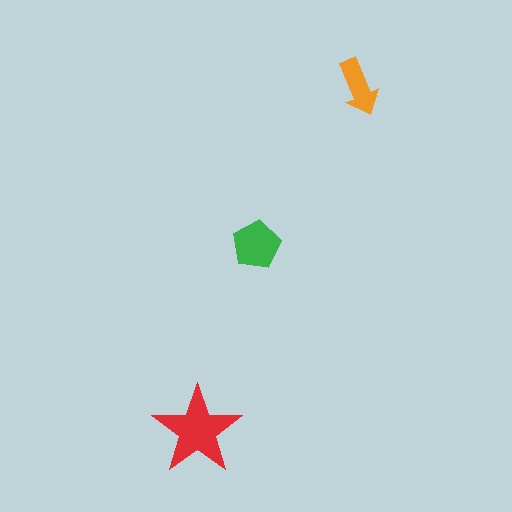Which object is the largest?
The red star.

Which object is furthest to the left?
The red star is leftmost.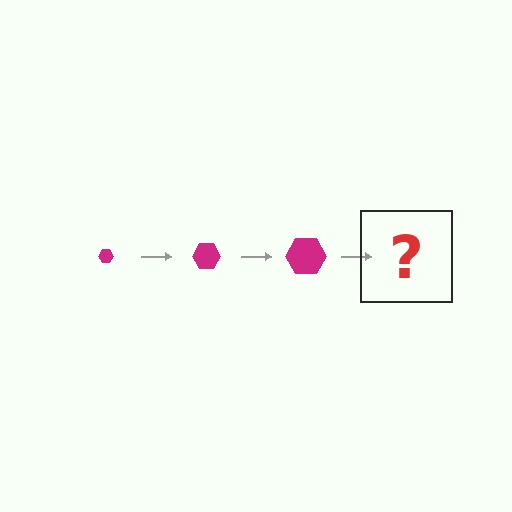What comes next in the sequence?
The next element should be a magenta hexagon, larger than the previous one.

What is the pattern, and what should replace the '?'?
The pattern is that the hexagon gets progressively larger each step. The '?' should be a magenta hexagon, larger than the previous one.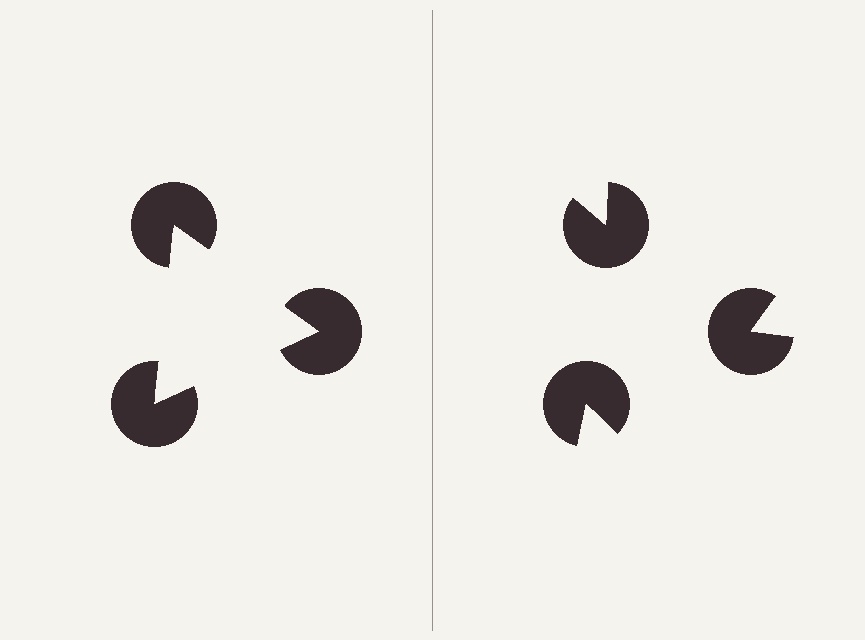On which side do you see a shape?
An illusory triangle appears on the left side. On the right side the wedge cuts are rotated, so no coherent shape forms.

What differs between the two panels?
The pac-man discs are positioned identically on both sides; only the wedge orientations differ. On the left they align to a triangle; on the right they are misaligned.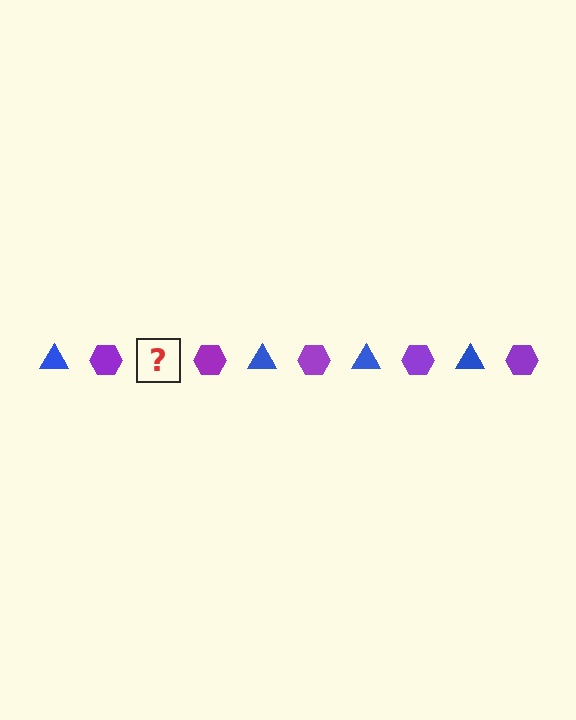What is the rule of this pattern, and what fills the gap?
The rule is that the pattern alternates between blue triangle and purple hexagon. The gap should be filled with a blue triangle.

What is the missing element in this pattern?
The missing element is a blue triangle.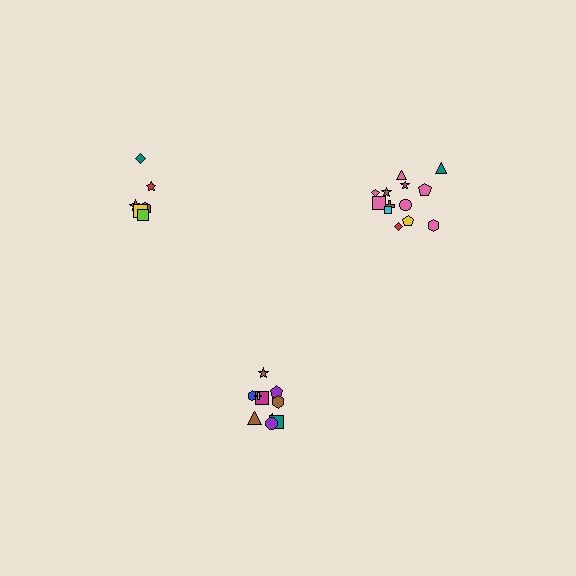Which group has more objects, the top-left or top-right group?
The top-right group.